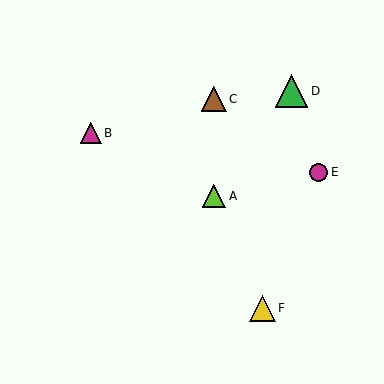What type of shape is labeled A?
Shape A is a lime triangle.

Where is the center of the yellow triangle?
The center of the yellow triangle is at (262, 309).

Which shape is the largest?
The green triangle (labeled D) is the largest.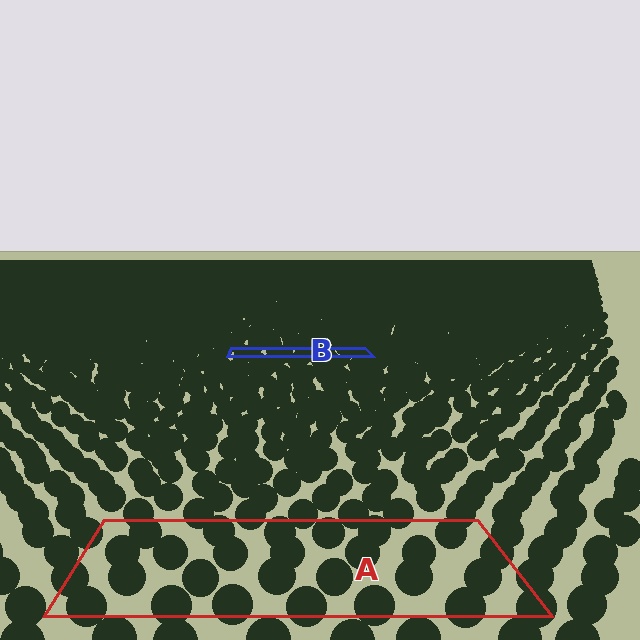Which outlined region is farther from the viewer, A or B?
Region B is farther from the viewer — the texture elements inside it appear smaller and more densely packed.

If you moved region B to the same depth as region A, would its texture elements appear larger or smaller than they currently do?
They would appear larger. At a closer depth, the same texture elements are projected at a bigger on-screen size.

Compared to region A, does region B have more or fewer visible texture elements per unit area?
Region B has more texture elements per unit area — they are packed more densely because it is farther away.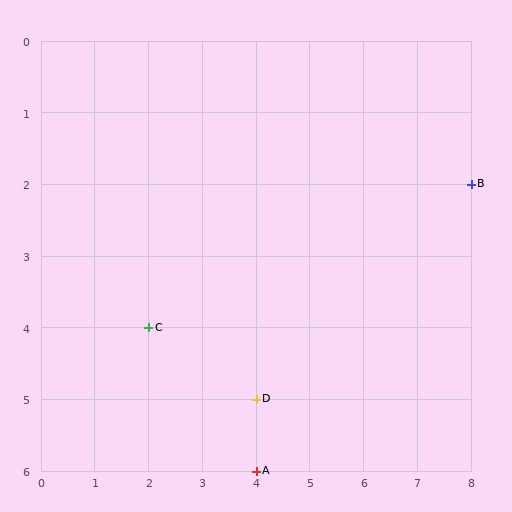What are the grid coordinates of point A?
Point A is at grid coordinates (4, 6).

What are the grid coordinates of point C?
Point C is at grid coordinates (2, 4).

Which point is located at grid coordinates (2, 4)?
Point C is at (2, 4).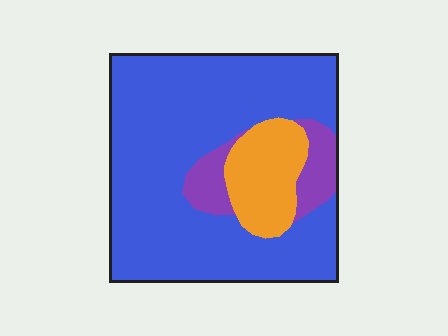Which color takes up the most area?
Blue, at roughly 75%.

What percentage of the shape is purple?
Purple covers about 10% of the shape.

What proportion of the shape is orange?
Orange takes up about one eighth (1/8) of the shape.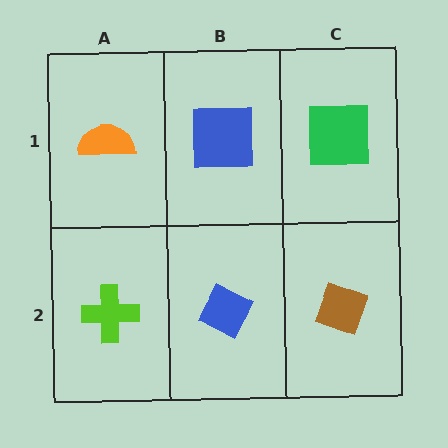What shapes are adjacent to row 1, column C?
A brown diamond (row 2, column C), a blue square (row 1, column B).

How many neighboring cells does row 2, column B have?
3.